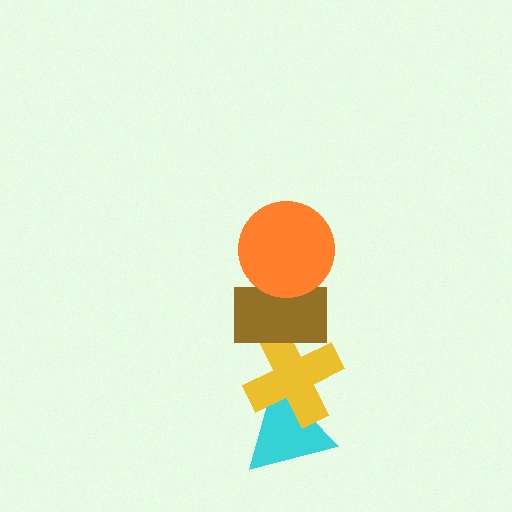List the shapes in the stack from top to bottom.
From top to bottom: the orange circle, the brown rectangle, the yellow cross, the cyan triangle.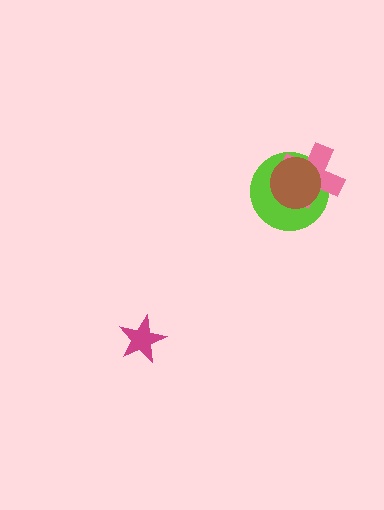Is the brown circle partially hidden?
No, no other shape covers it.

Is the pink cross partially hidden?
Yes, it is partially covered by another shape.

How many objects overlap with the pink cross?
2 objects overlap with the pink cross.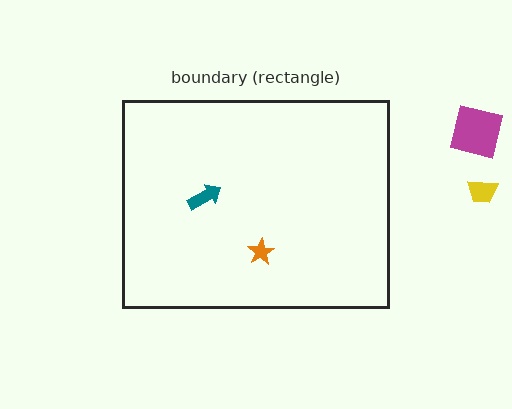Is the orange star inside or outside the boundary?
Inside.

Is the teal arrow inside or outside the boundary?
Inside.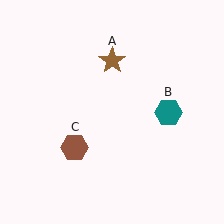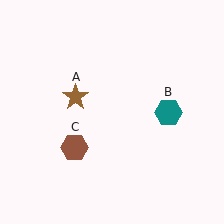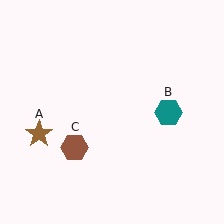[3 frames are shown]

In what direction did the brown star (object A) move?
The brown star (object A) moved down and to the left.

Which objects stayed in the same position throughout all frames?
Teal hexagon (object B) and brown hexagon (object C) remained stationary.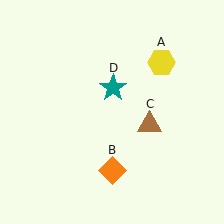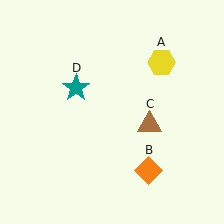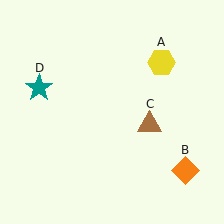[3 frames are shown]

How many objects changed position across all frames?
2 objects changed position: orange diamond (object B), teal star (object D).